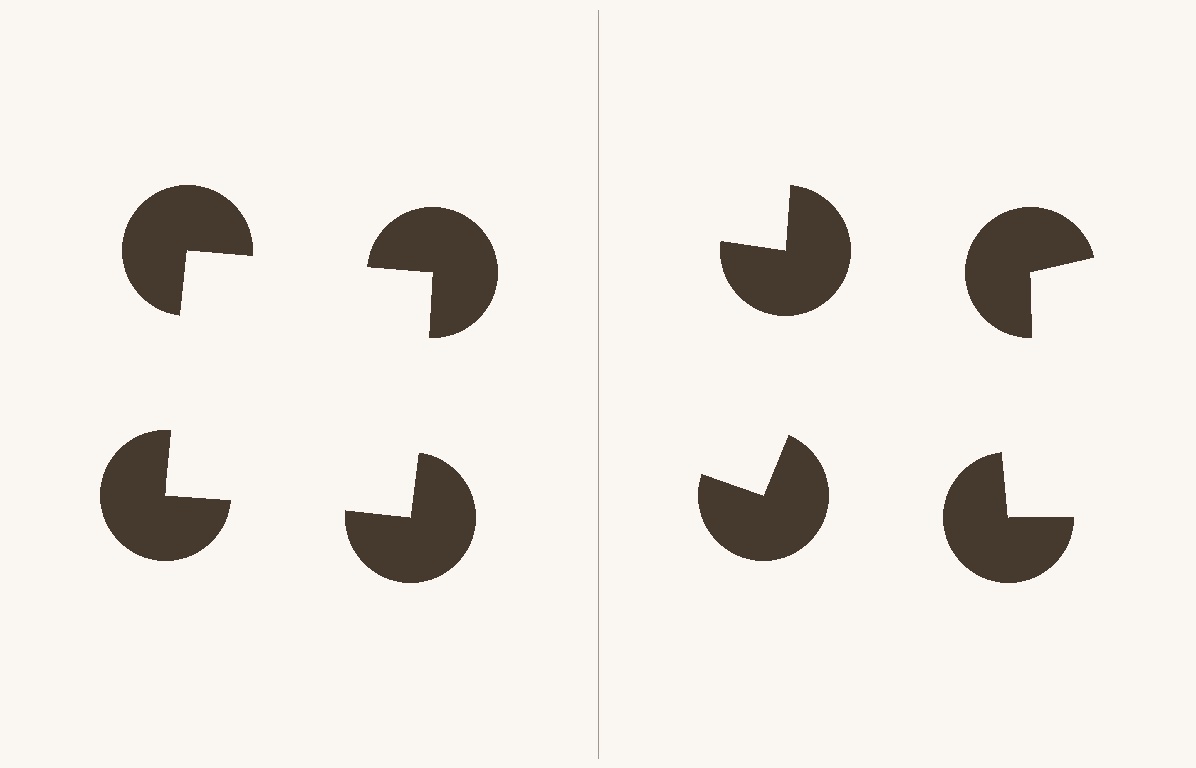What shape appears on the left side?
An illusory square.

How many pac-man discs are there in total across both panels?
8 — 4 on each side.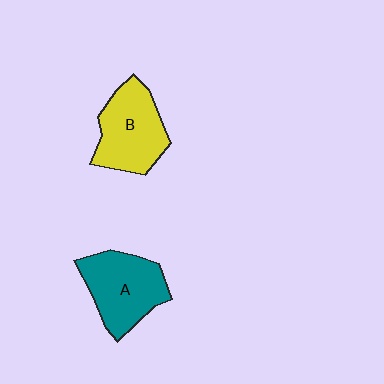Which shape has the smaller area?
Shape B (yellow).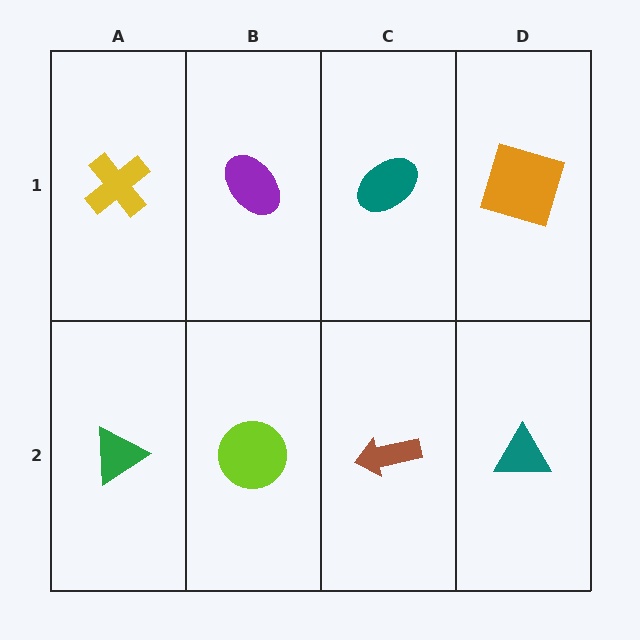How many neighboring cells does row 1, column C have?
3.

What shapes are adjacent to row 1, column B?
A lime circle (row 2, column B), a yellow cross (row 1, column A), a teal ellipse (row 1, column C).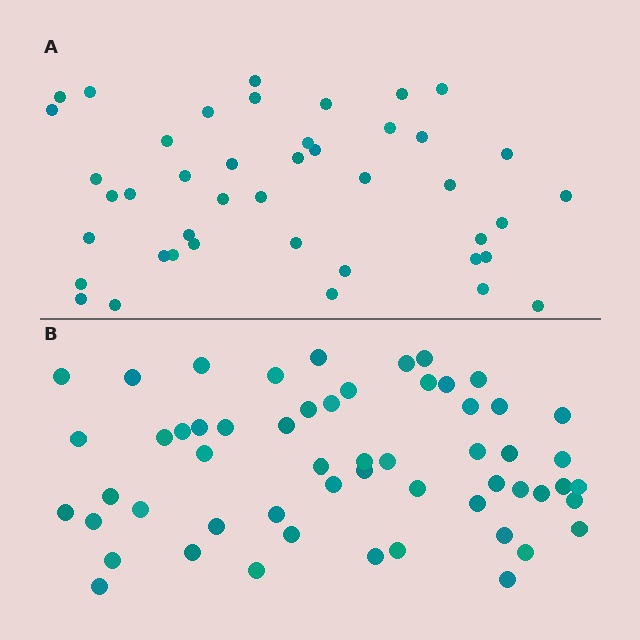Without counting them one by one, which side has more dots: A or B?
Region B (the bottom region) has more dots.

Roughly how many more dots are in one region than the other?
Region B has approximately 15 more dots than region A.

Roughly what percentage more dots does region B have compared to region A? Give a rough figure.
About 30% more.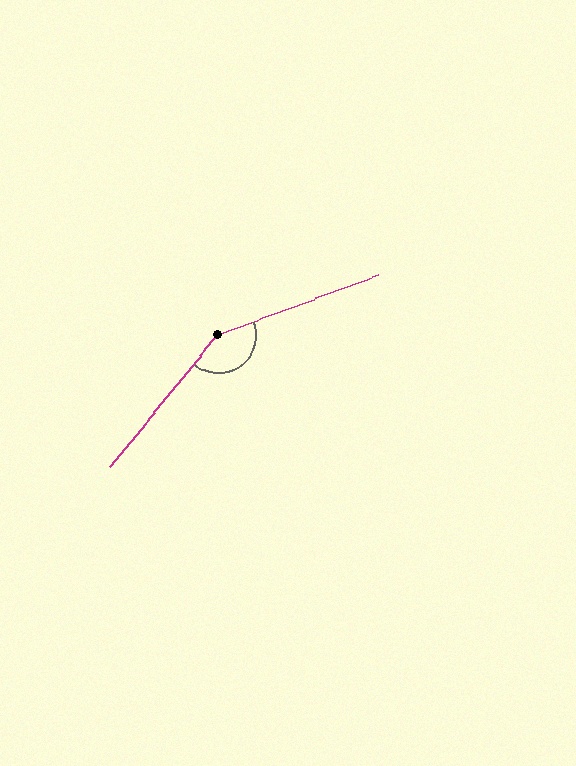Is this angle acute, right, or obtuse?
It is obtuse.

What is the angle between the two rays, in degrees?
Approximately 150 degrees.